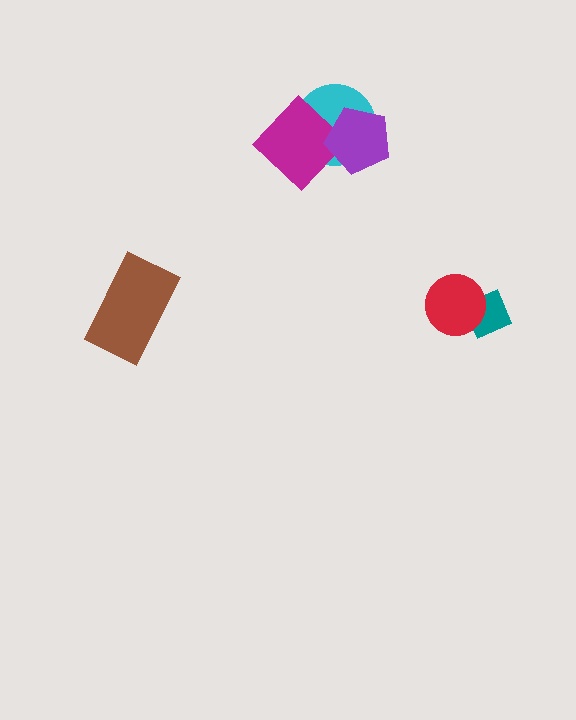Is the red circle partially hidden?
No, no other shape covers it.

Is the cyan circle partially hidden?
Yes, it is partially covered by another shape.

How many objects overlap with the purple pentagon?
2 objects overlap with the purple pentagon.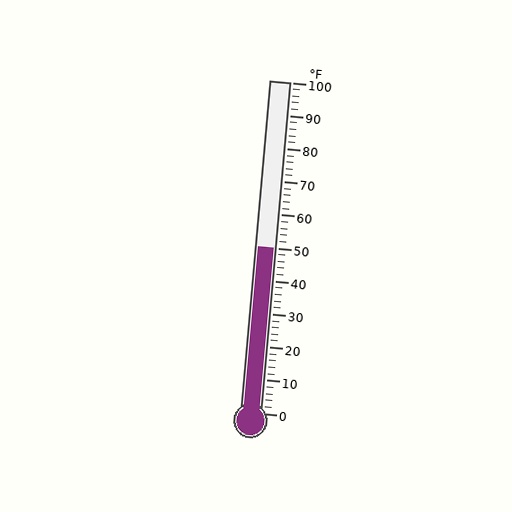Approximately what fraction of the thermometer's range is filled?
The thermometer is filled to approximately 50% of its range.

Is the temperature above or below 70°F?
The temperature is below 70°F.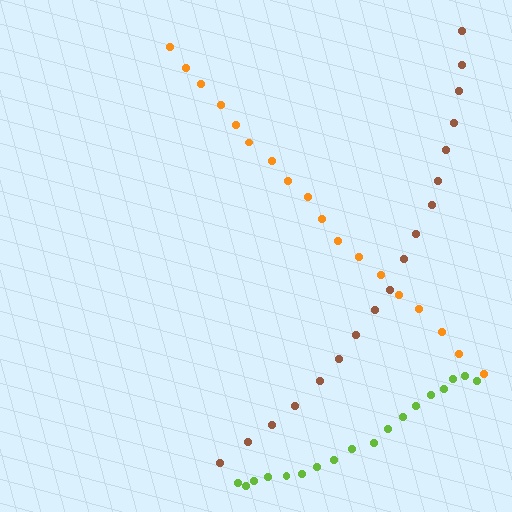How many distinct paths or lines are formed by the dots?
There are 3 distinct paths.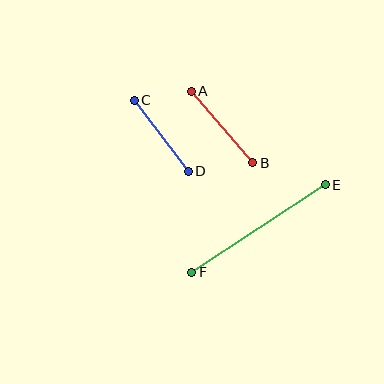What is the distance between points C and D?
The distance is approximately 89 pixels.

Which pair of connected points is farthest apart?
Points E and F are farthest apart.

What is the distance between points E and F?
The distance is approximately 159 pixels.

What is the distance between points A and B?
The distance is approximately 94 pixels.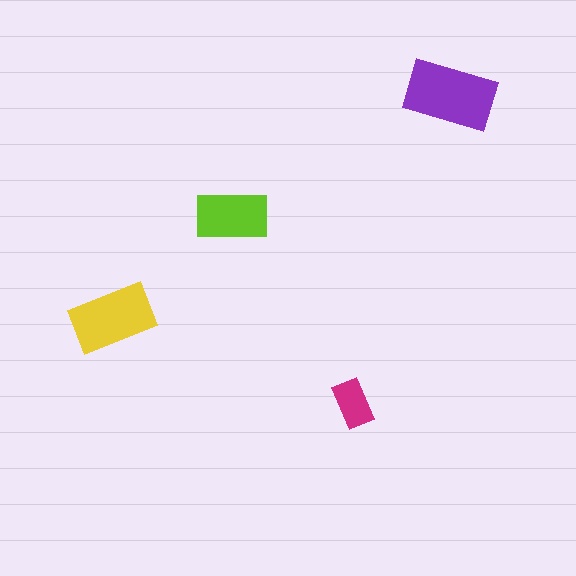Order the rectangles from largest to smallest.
the purple one, the yellow one, the lime one, the magenta one.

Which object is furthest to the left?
The yellow rectangle is leftmost.